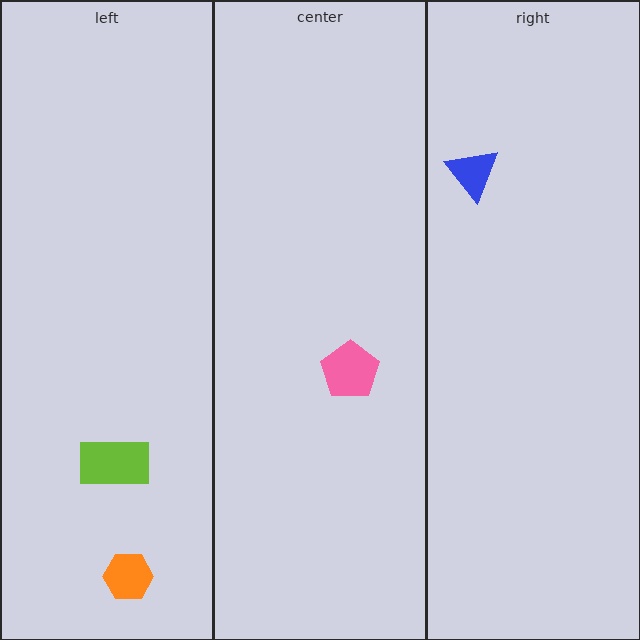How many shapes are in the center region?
1.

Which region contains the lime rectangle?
The left region.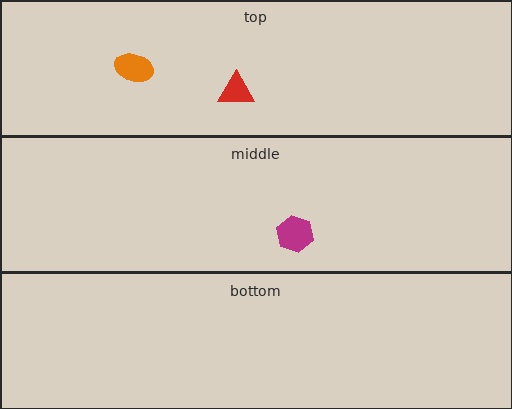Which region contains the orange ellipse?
The top region.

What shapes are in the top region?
The orange ellipse, the red triangle.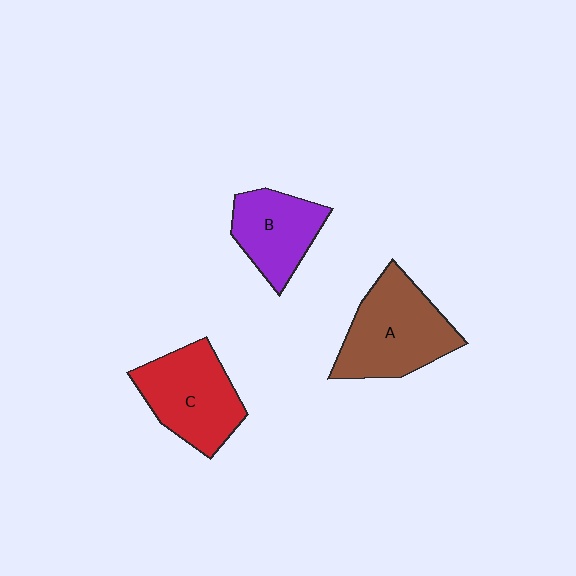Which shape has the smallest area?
Shape B (purple).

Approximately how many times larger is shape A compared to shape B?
Approximately 1.4 times.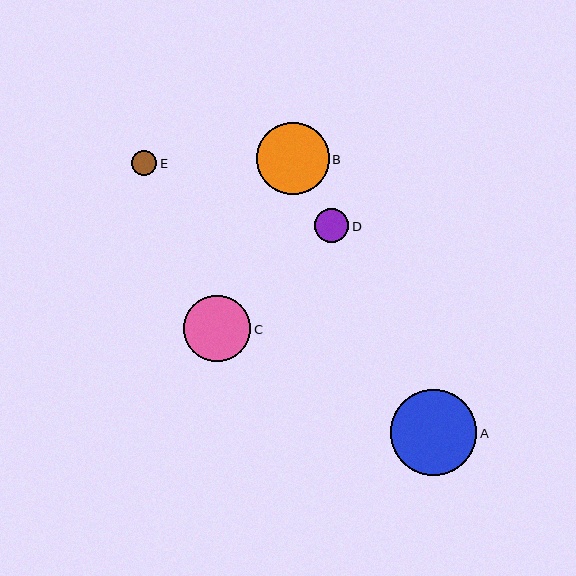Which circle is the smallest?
Circle E is the smallest with a size of approximately 25 pixels.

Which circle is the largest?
Circle A is the largest with a size of approximately 87 pixels.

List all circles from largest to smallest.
From largest to smallest: A, B, C, D, E.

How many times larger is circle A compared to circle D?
Circle A is approximately 2.5 times the size of circle D.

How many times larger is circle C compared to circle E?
Circle C is approximately 2.7 times the size of circle E.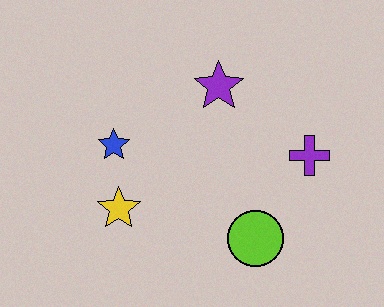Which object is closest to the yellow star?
The blue star is closest to the yellow star.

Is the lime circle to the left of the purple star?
No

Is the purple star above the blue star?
Yes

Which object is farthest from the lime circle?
The blue star is farthest from the lime circle.